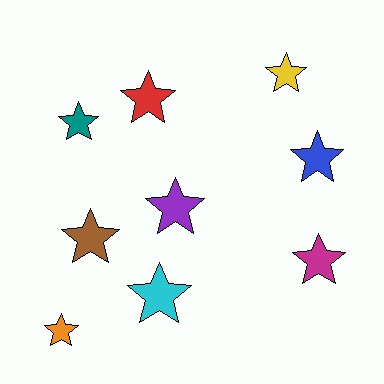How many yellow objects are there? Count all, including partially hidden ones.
There is 1 yellow object.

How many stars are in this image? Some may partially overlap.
There are 9 stars.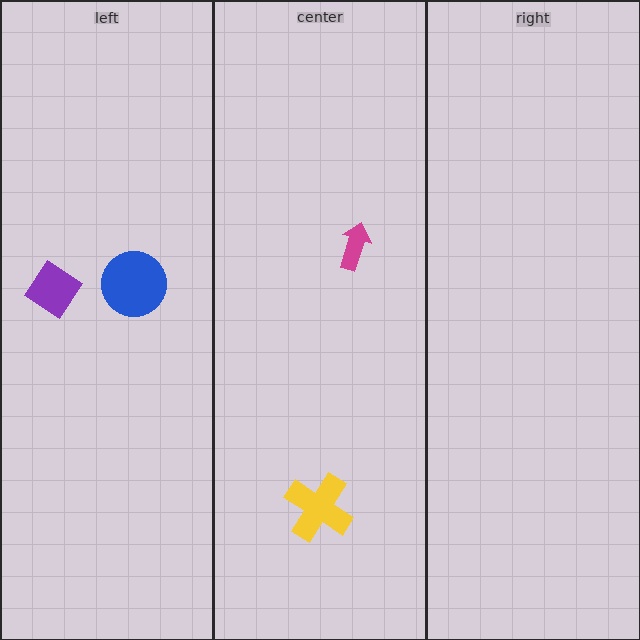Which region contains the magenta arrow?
The center region.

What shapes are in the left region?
The purple diamond, the blue circle.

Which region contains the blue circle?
The left region.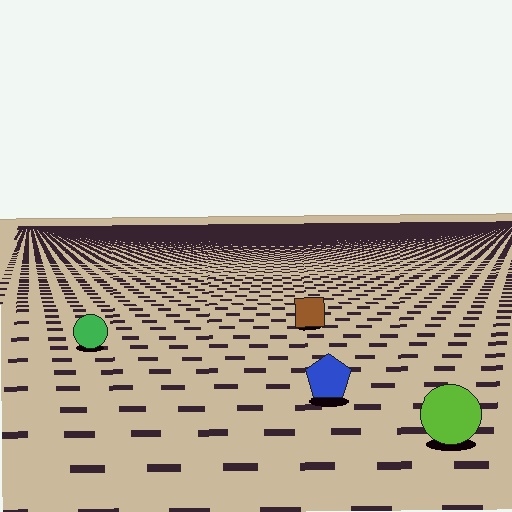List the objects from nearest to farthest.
From nearest to farthest: the lime circle, the blue pentagon, the green circle, the brown square.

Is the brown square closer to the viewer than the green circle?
No. The green circle is closer — you can tell from the texture gradient: the ground texture is coarser near it.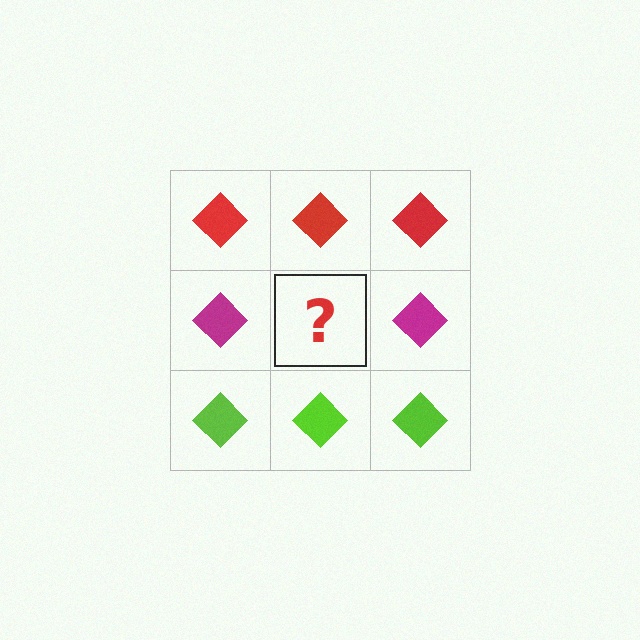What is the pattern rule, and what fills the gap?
The rule is that each row has a consistent color. The gap should be filled with a magenta diamond.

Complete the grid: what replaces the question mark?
The question mark should be replaced with a magenta diamond.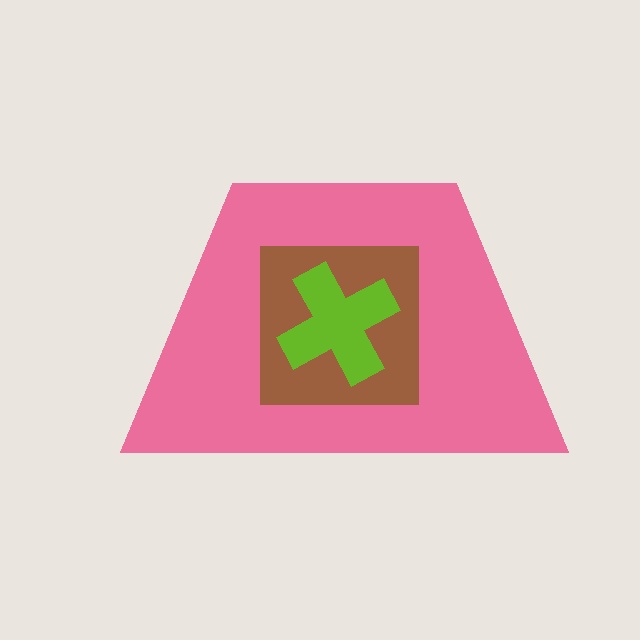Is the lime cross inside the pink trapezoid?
Yes.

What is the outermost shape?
The pink trapezoid.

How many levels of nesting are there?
3.